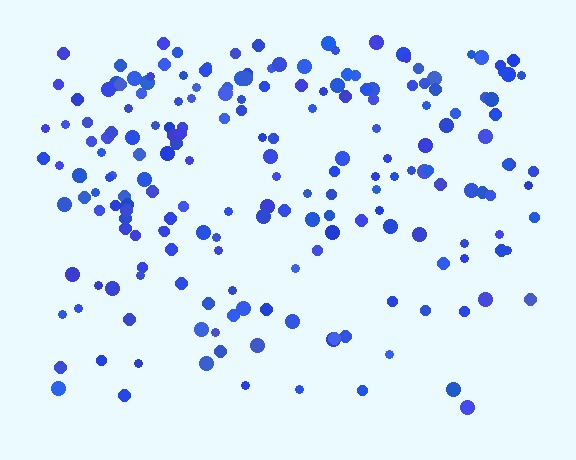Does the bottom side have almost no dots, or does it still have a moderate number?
Still a moderate number, just noticeably fewer than the top.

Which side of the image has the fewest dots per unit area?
The bottom.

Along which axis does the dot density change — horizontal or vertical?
Vertical.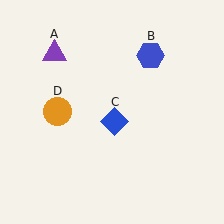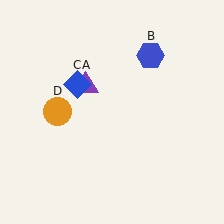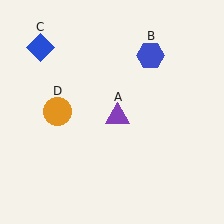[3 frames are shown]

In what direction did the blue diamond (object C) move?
The blue diamond (object C) moved up and to the left.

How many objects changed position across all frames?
2 objects changed position: purple triangle (object A), blue diamond (object C).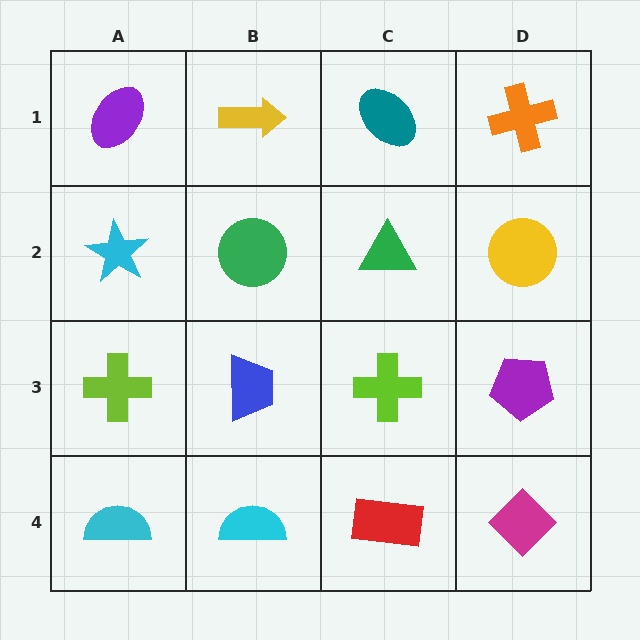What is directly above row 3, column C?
A green triangle.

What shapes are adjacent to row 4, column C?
A lime cross (row 3, column C), a cyan semicircle (row 4, column B), a magenta diamond (row 4, column D).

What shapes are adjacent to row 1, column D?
A yellow circle (row 2, column D), a teal ellipse (row 1, column C).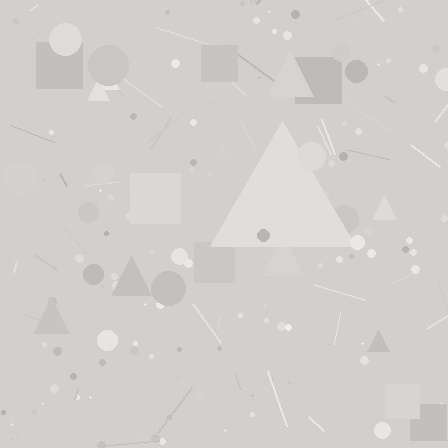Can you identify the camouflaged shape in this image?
The camouflaged shape is a triangle.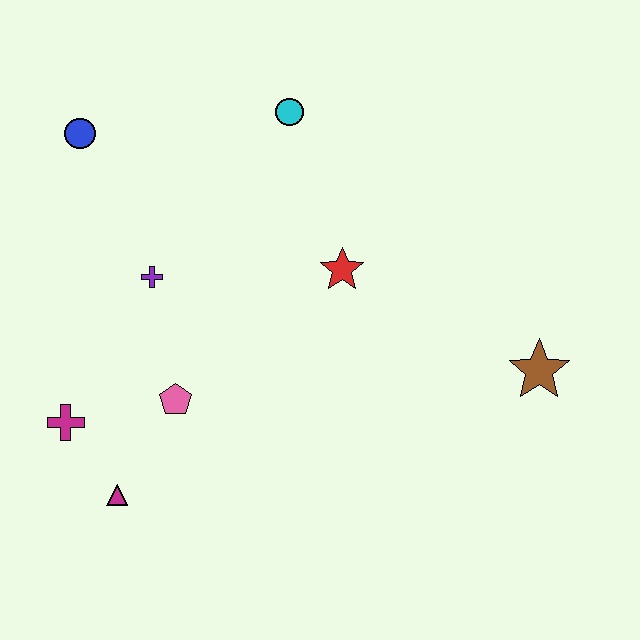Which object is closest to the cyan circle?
The red star is closest to the cyan circle.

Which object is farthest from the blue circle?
The brown star is farthest from the blue circle.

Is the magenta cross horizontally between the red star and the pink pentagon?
No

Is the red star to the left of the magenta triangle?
No